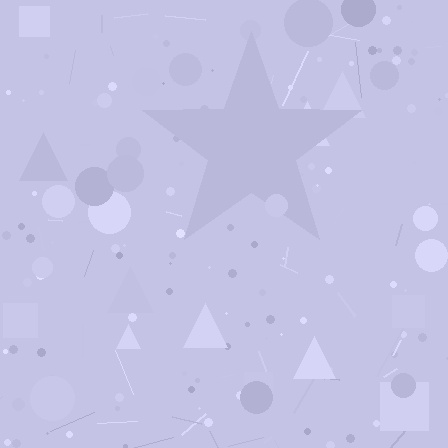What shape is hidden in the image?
A star is hidden in the image.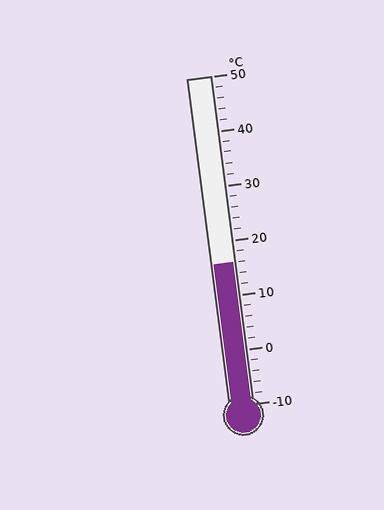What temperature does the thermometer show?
The thermometer shows approximately 16°C.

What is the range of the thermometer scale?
The thermometer scale ranges from -10°C to 50°C.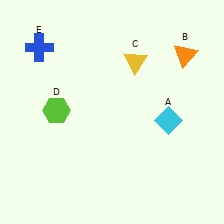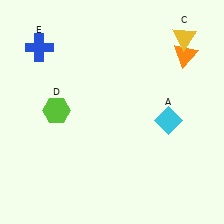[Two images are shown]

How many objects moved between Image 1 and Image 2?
1 object moved between the two images.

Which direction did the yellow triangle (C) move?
The yellow triangle (C) moved right.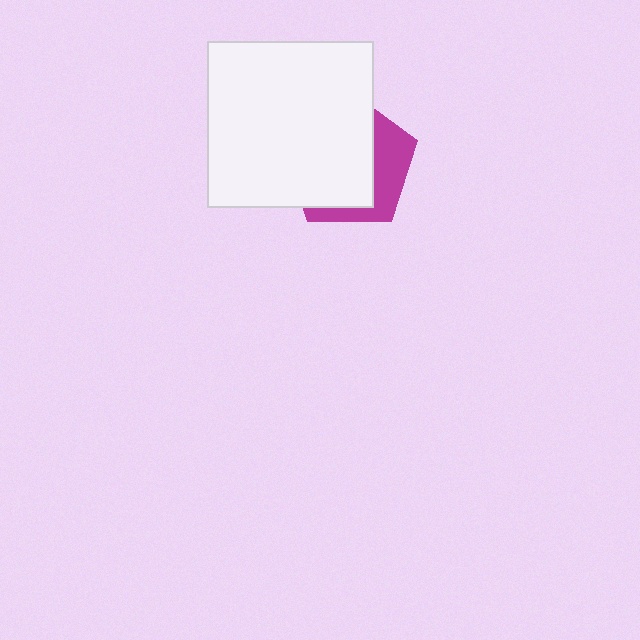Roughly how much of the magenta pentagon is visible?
A small part of it is visible (roughly 34%).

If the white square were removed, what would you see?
You would see the complete magenta pentagon.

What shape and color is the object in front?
The object in front is a white square.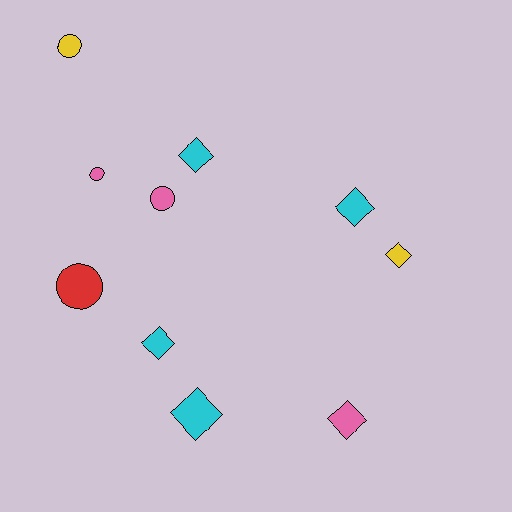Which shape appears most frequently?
Diamond, with 6 objects.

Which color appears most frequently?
Cyan, with 4 objects.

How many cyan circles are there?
There are no cyan circles.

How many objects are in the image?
There are 10 objects.